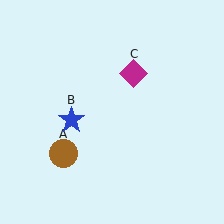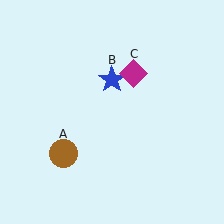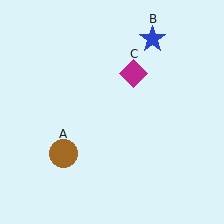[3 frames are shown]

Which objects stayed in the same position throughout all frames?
Brown circle (object A) and magenta diamond (object C) remained stationary.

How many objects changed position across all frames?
1 object changed position: blue star (object B).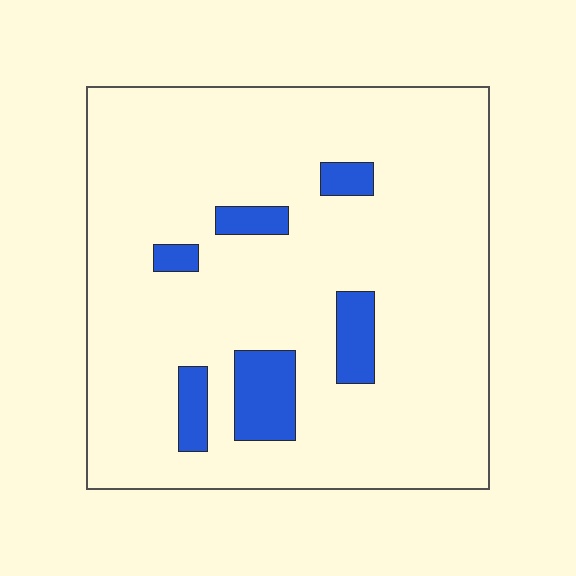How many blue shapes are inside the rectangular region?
6.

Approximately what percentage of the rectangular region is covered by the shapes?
Approximately 10%.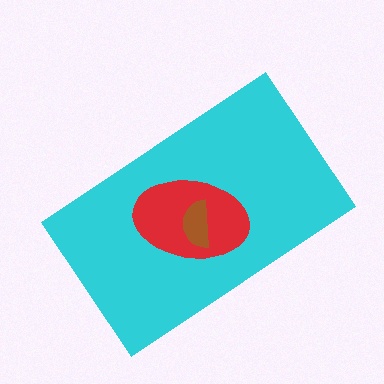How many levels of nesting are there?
3.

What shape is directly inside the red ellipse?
The brown semicircle.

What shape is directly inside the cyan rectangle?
The red ellipse.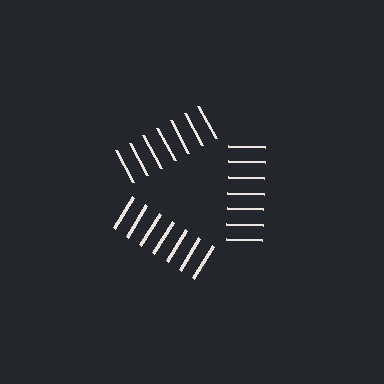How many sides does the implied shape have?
3 sides — the line-ends trace a triangle.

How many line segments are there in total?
21 — 7 along each of the 3 edges.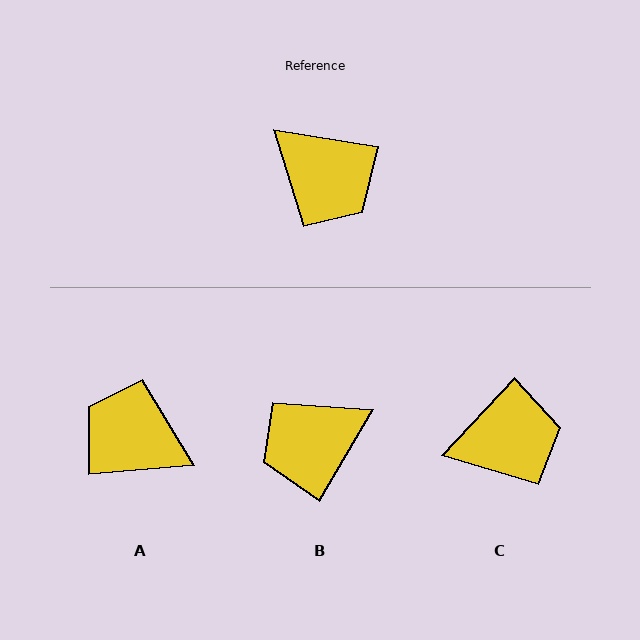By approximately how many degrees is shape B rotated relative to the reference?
Approximately 111 degrees clockwise.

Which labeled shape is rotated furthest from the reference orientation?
A, about 166 degrees away.